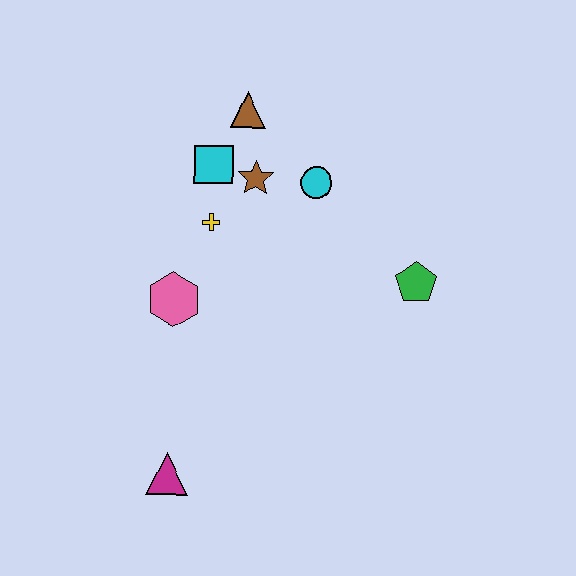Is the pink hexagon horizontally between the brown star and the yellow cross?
No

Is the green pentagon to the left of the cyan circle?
No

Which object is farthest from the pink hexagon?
The green pentagon is farthest from the pink hexagon.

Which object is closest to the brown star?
The cyan square is closest to the brown star.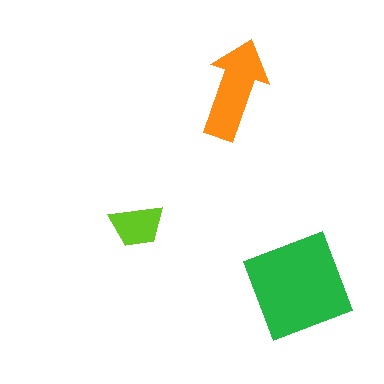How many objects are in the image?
There are 3 objects in the image.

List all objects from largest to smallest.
The green square, the orange arrow, the lime trapezoid.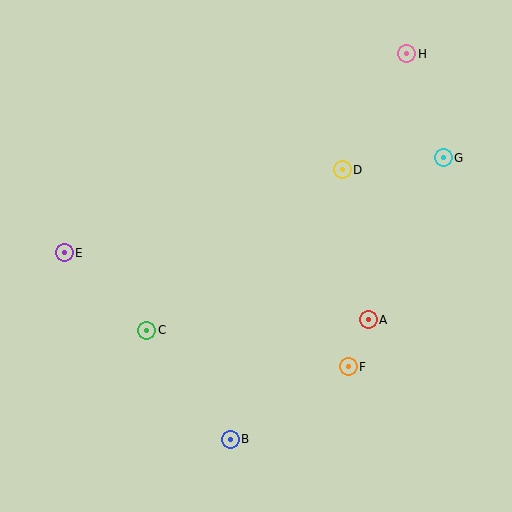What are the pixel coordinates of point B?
Point B is at (230, 439).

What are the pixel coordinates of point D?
Point D is at (342, 170).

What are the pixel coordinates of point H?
Point H is at (407, 54).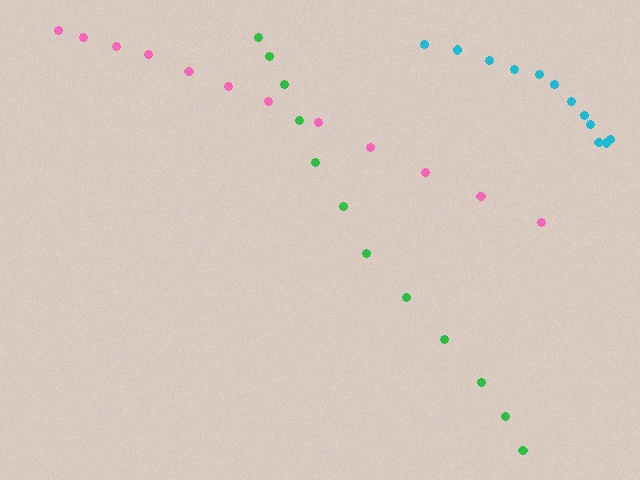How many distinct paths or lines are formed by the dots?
There are 3 distinct paths.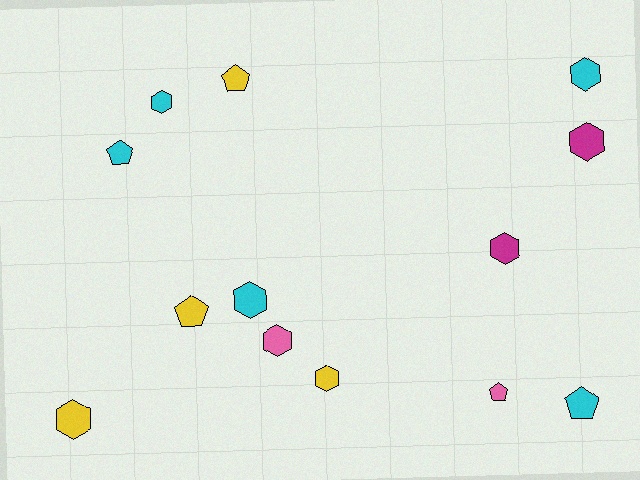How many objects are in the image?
There are 13 objects.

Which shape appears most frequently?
Hexagon, with 8 objects.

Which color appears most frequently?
Cyan, with 5 objects.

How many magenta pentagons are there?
There are no magenta pentagons.